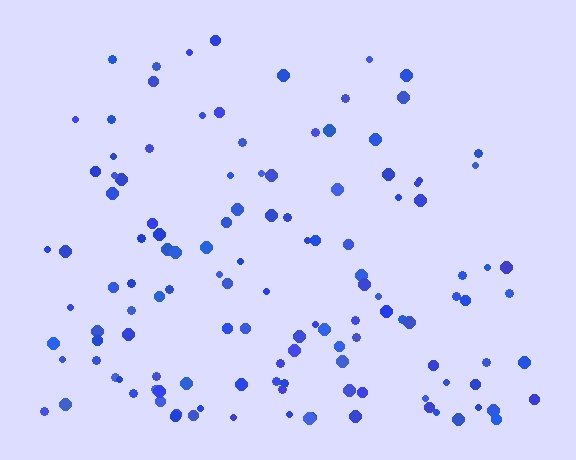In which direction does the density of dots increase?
From top to bottom, with the bottom side densest.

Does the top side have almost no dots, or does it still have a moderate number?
Still a moderate number, just noticeably fewer than the bottom.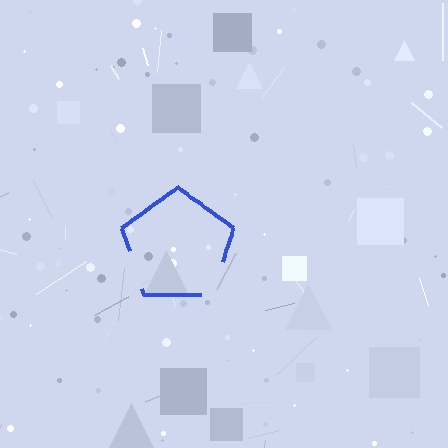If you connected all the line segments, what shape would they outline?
They would outline a pentagon.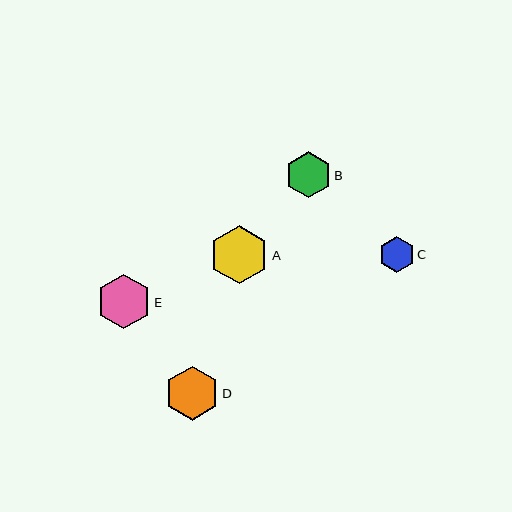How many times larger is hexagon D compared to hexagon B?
Hexagon D is approximately 1.2 times the size of hexagon B.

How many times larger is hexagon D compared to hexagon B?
Hexagon D is approximately 1.2 times the size of hexagon B.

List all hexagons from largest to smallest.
From largest to smallest: A, E, D, B, C.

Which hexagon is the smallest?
Hexagon C is the smallest with a size of approximately 36 pixels.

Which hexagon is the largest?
Hexagon A is the largest with a size of approximately 59 pixels.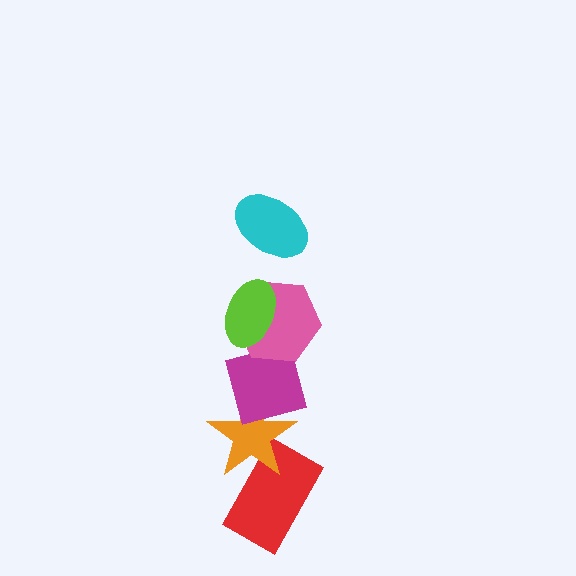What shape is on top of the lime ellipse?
The cyan ellipse is on top of the lime ellipse.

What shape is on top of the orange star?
The magenta square is on top of the orange star.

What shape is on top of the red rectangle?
The orange star is on top of the red rectangle.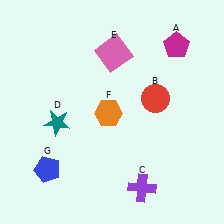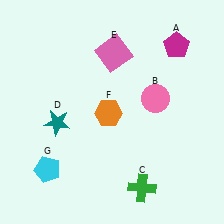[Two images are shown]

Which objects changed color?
B changed from red to pink. C changed from purple to green. G changed from blue to cyan.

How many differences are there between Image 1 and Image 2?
There are 3 differences between the two images.